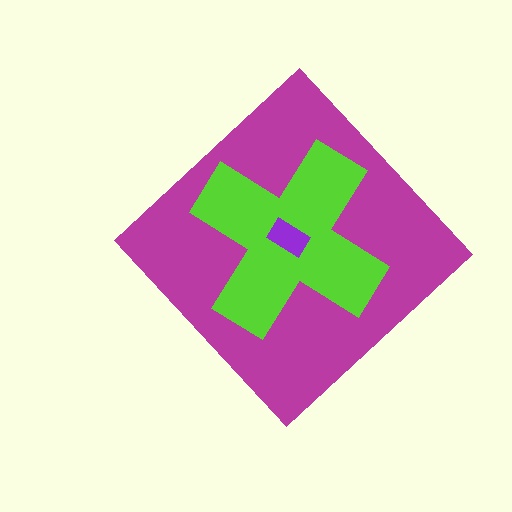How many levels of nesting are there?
3.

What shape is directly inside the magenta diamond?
The lime cross.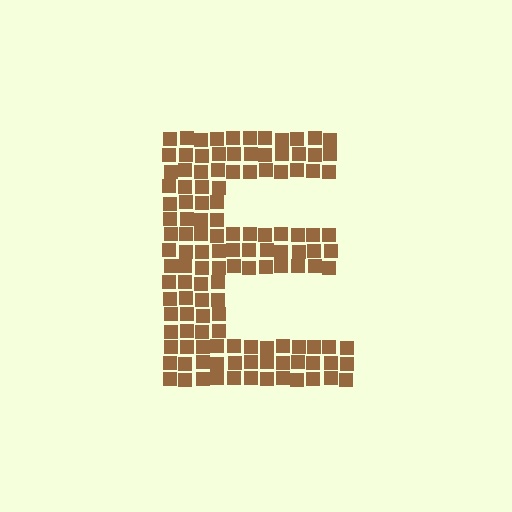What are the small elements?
The small elements are squares.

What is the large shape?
The large shape is the letter E.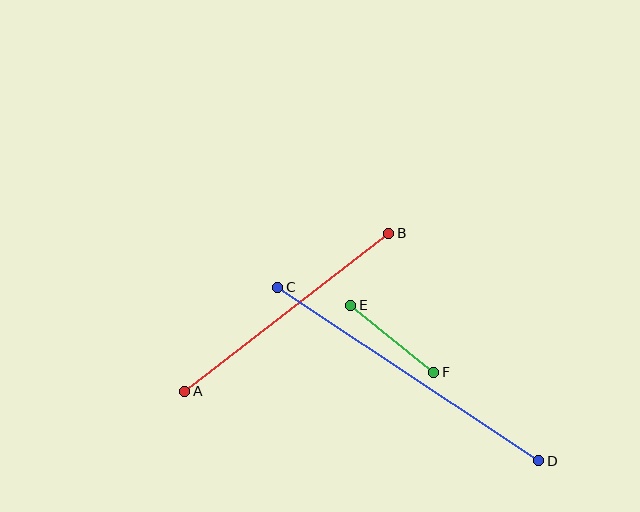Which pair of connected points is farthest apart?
Points C and D are farthest apart.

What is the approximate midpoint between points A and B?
The midpoint is at approximately (287, 312) pixels.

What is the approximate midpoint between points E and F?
The midpoint is at approximately (392, 339) pixels.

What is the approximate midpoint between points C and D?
The midpoint is at approximately (408, 374) pixels.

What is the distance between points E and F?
The distance is approximately 106 pixels.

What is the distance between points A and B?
The distance is approximately 258 pixels.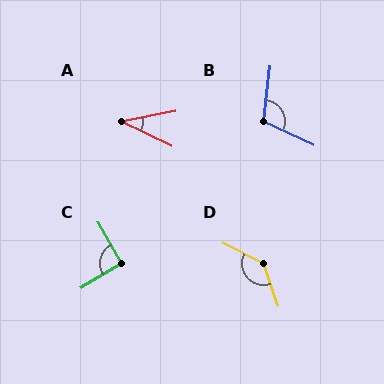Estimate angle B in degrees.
Approximately 109 degrees.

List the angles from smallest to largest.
A (37°), C (92°), B (109°), D (136°).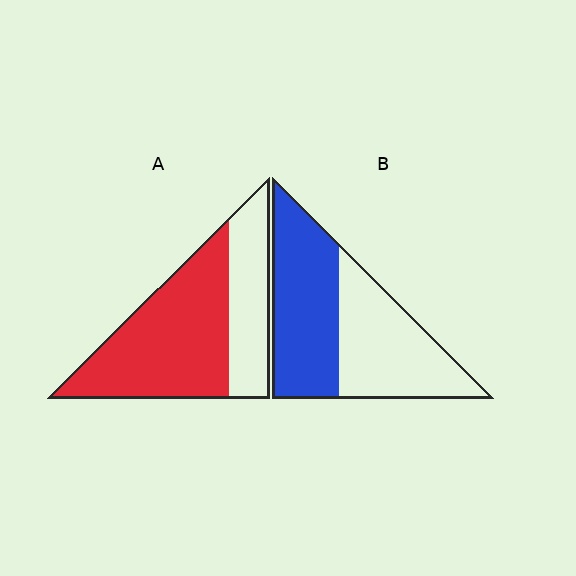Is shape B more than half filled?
Roughly half.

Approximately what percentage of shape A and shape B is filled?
A is approximately 65% and B is approximately 50%.